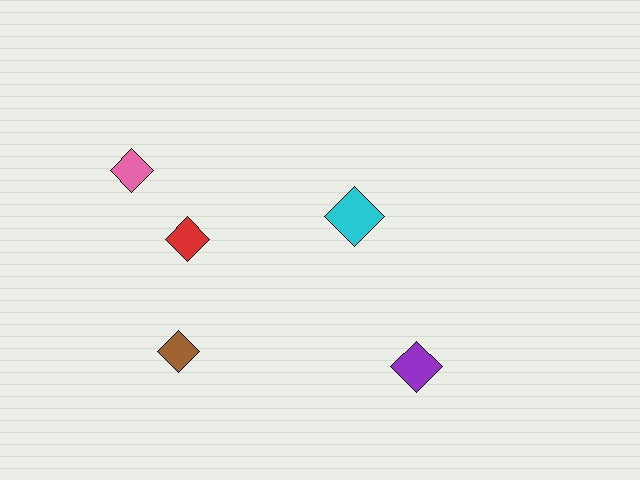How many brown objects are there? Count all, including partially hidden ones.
There is 1 brown object.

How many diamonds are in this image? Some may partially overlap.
There are 5 diamonds.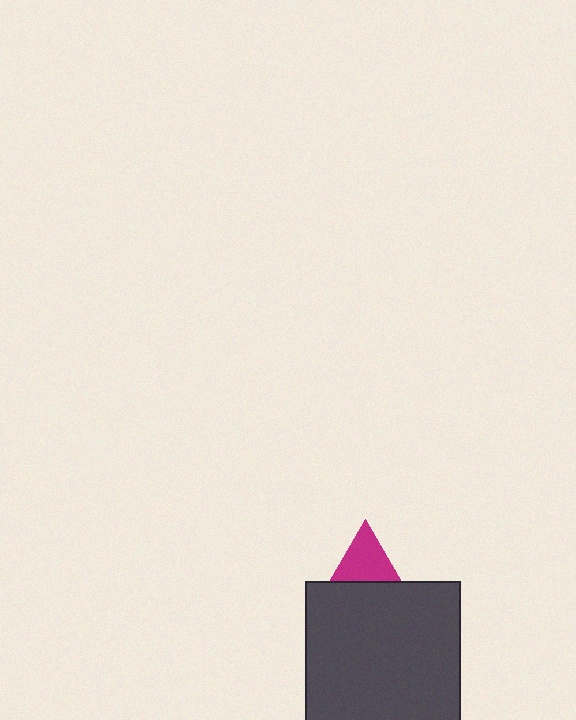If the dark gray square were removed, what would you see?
You would see the complete magenta triangle.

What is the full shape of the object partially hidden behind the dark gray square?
The partially hidden object is a magenta triangle.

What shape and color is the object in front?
The object in front is a dark gray square.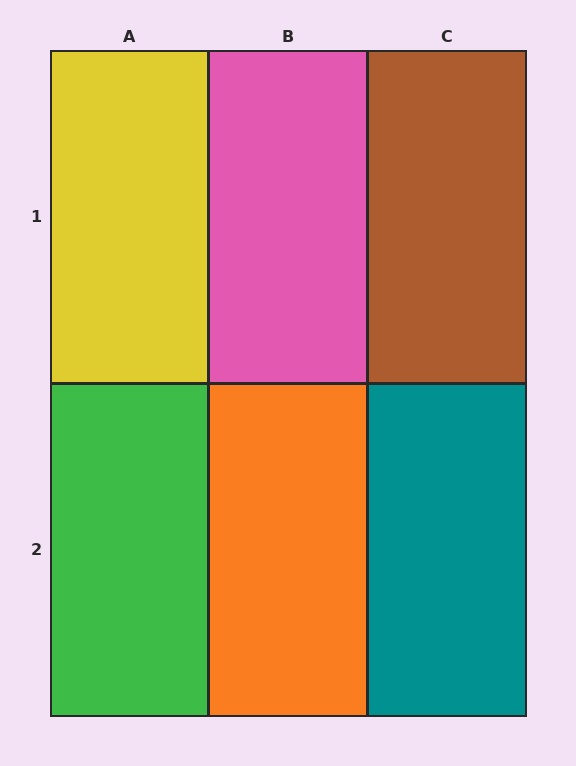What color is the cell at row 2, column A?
Green.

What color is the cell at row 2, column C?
Teal.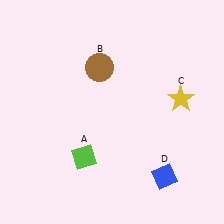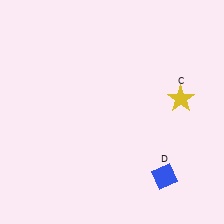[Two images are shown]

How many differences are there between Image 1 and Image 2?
There are 2 differences between the two images.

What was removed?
The brown circle (B), the lime diamond (A) were removed in Image 2.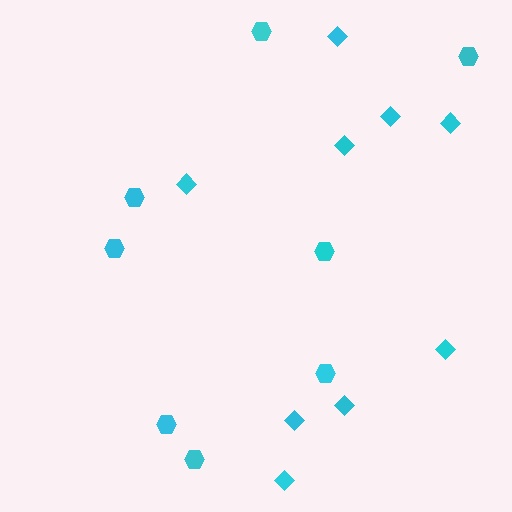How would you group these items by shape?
There are 2 groups: one group of diamonds (9) and one group of hexagons (8).